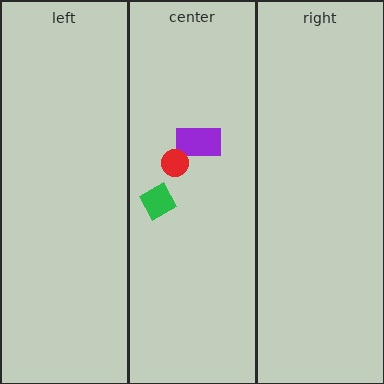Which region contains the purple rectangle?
The center region.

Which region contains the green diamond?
The center region.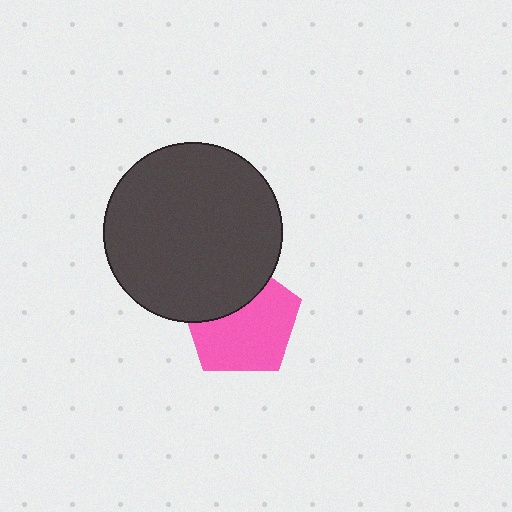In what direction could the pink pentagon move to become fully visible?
The pink pentagon could move down. That would shift it out from behind the dark gray circle entirely.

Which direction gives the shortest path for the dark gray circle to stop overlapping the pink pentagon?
Moving up gives the shortest separation.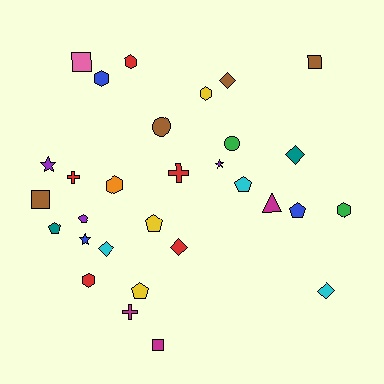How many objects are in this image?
There are 30 objects.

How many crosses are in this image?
There are 3 crosses.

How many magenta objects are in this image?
There are 3 magenta objects.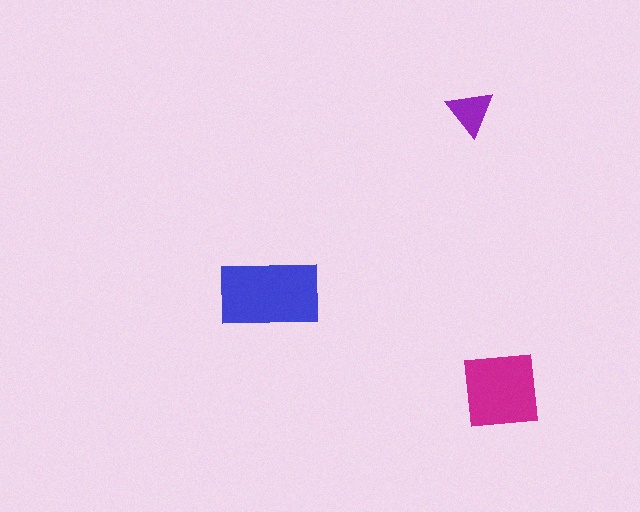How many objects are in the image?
There are 3 objects in the image.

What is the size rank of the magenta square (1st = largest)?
2nd.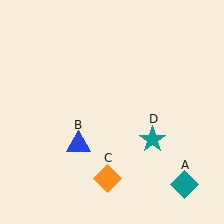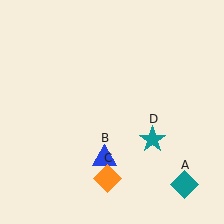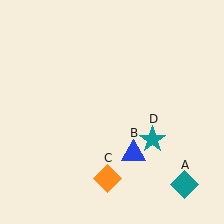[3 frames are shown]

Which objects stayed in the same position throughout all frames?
Teal diamond (object A) and orange diamond (object C) and teal star (object D) remained stationary.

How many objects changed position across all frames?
1 object changed position: blue triangle (object B).